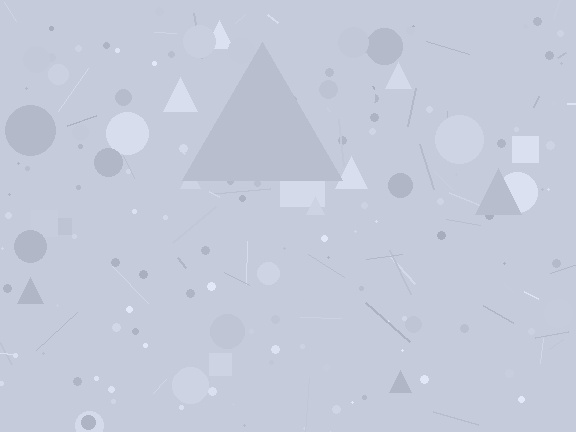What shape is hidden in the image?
A triangle is hidden in the image.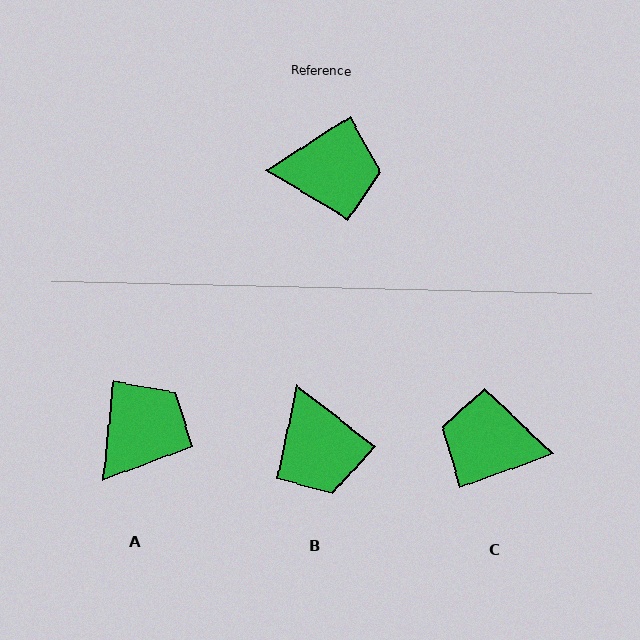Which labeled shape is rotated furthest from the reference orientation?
C, about 167 degrees away.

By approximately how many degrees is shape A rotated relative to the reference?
Approximately 52 degrees counter-clockwise.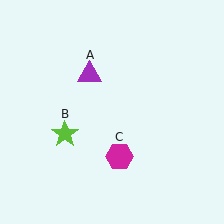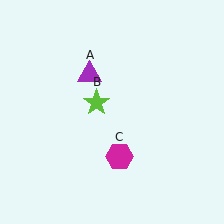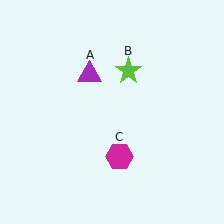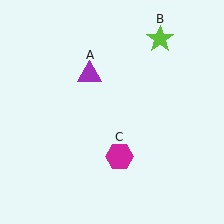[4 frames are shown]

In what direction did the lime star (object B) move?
The lime star (object B) moved up and to the right.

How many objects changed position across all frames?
1 object changed position: lime star (object B).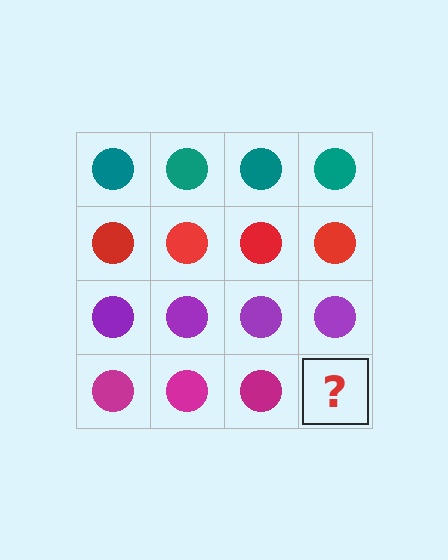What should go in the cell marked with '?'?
The missing cell should contain a magenta circle.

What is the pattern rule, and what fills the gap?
The rule is that each row has a consistent color. The gap should be filled with a magenta circle.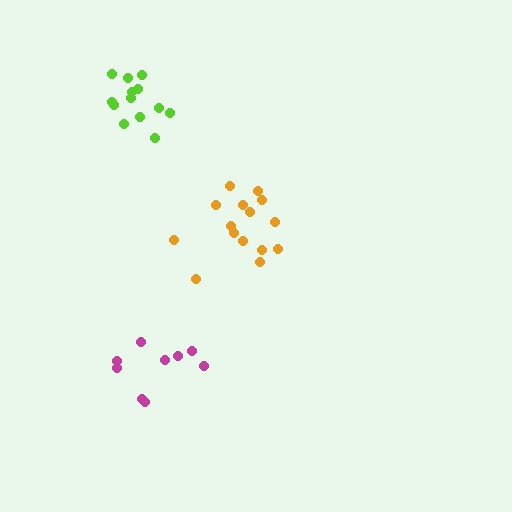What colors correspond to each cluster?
The clusters are colored: lime, orange, magenta.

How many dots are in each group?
Group 1: 13 dots, Group 2: 15 dots, Group 3: 9 dots (37 total).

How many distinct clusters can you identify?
There are 3 distinct clusters.